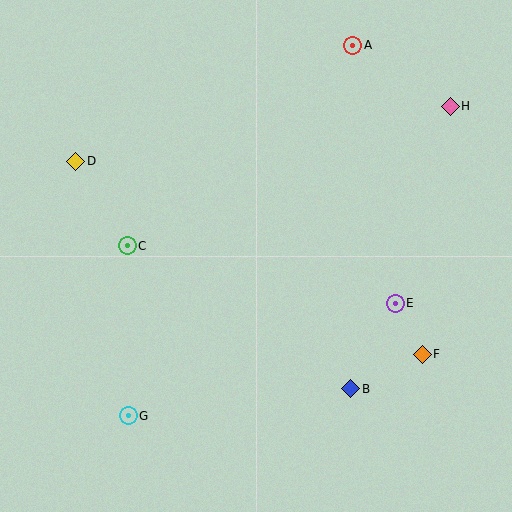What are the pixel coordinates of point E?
Point E is at (395, 303).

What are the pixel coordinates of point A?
Point A is at (353, 45).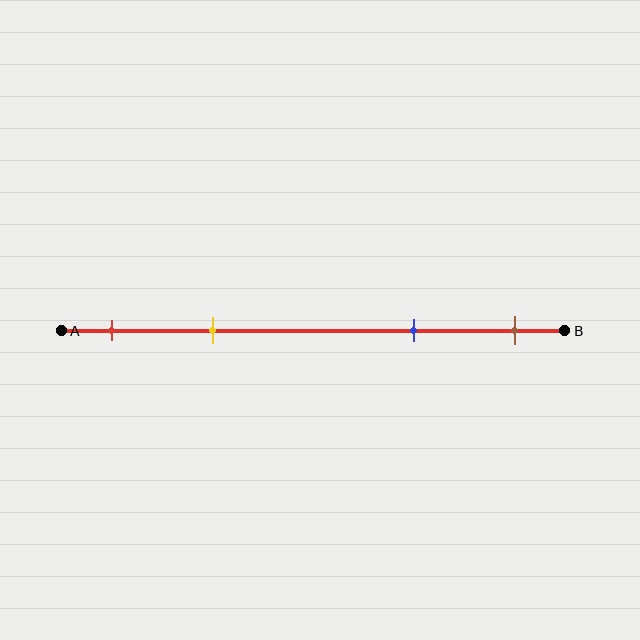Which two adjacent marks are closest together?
The red and yellow marks are the closest adjacent pair.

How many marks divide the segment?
There are 4 marks dividing the segment.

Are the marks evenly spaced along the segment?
No, the marks are not evenly spaced.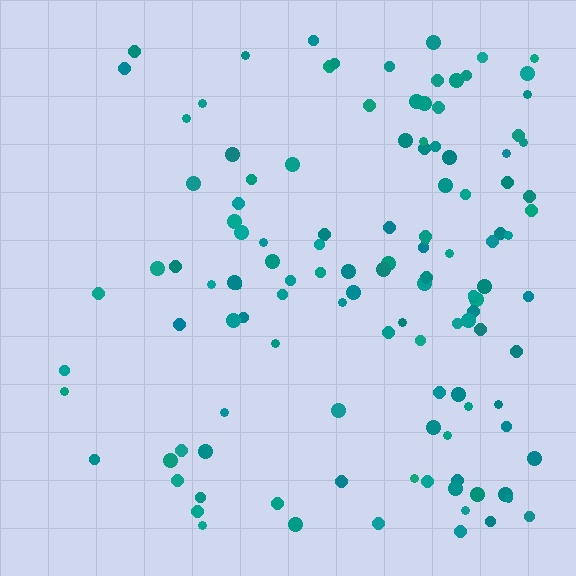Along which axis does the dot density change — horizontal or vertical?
Horizontal.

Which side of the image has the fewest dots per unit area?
The left.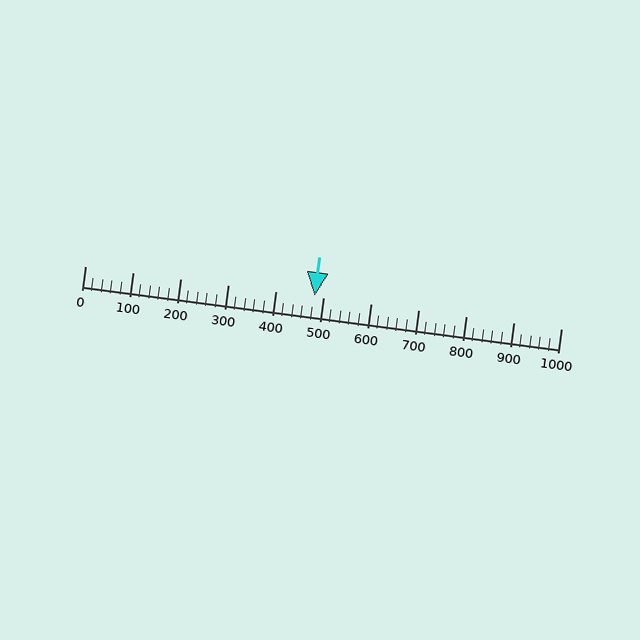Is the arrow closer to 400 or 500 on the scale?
The arrow is closer to 500.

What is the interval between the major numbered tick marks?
The major tick marks are spaced 100 units apart.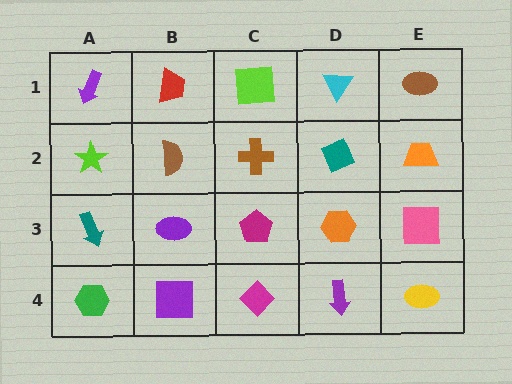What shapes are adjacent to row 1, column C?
A brown cross (row 2, column C), a red trapezoid (row 1, column B), a cyan triangle (row 1, column D).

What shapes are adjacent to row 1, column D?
A teal diamond (row 2, column D), a lime square (row 1, column C), a brown ellipse (row 1, column E).